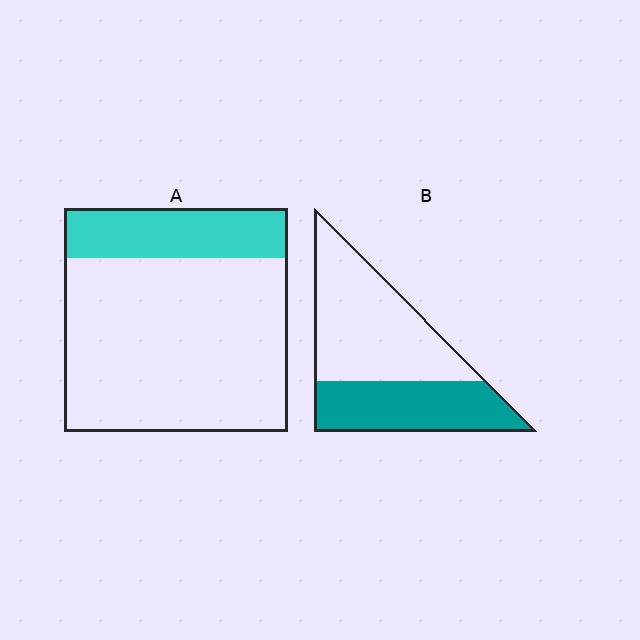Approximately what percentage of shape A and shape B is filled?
A is approximately 20% and B is approximately 40%.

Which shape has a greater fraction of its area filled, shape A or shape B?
Shape B.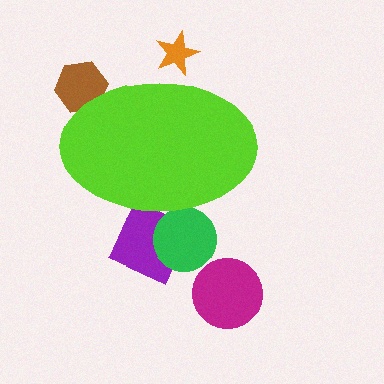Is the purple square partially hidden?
Yes, the purple square is partially hidden behind the lime ellipse.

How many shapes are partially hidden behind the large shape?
4 shapes are partially hidden.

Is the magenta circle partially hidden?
No, the magenta circle is fully visible.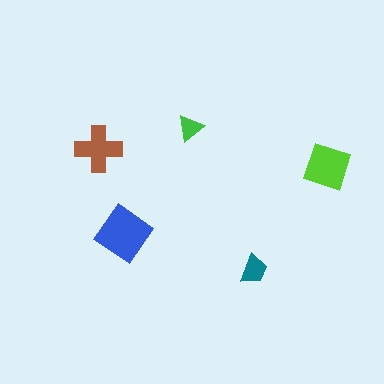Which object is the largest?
The blue diamond.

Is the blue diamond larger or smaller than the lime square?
Larger.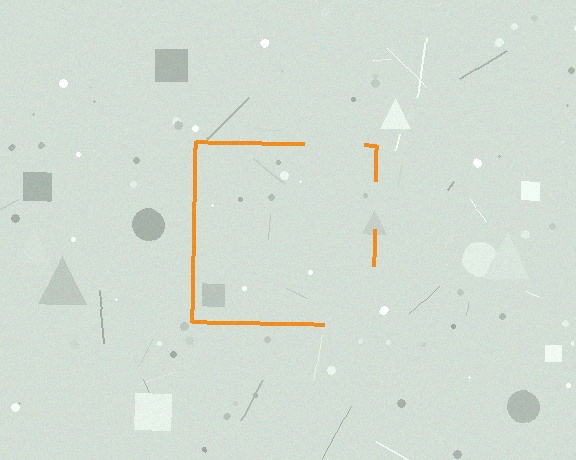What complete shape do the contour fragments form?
The contour fragments form a square.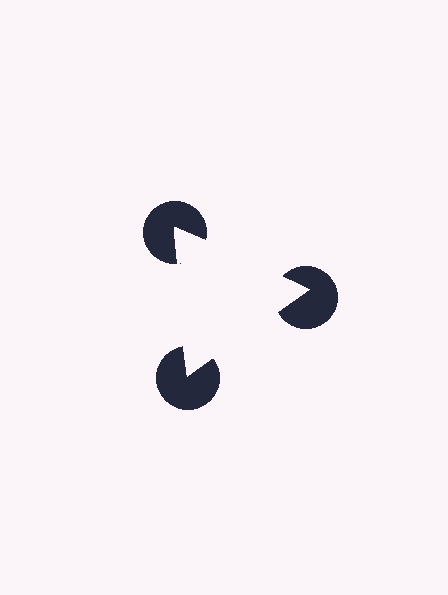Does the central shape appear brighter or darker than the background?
It typically appears slightly brighter than the background, even though no actual brightness change is drawn.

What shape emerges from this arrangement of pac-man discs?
An illusory triangle — its edges are inferred from the aligned wedge cuts in the pac-man discs, not physically drawn.